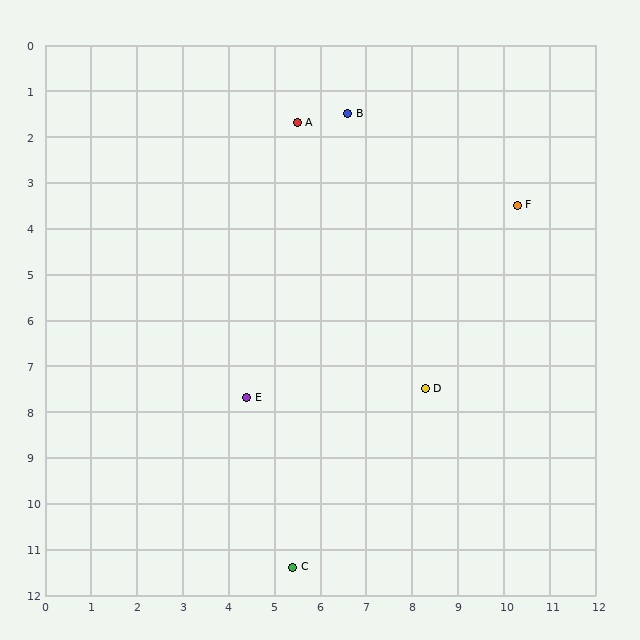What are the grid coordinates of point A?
Point A is at approximately (5.5, 1.7).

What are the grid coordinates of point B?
Point B is at approximately (6.6, 1.5).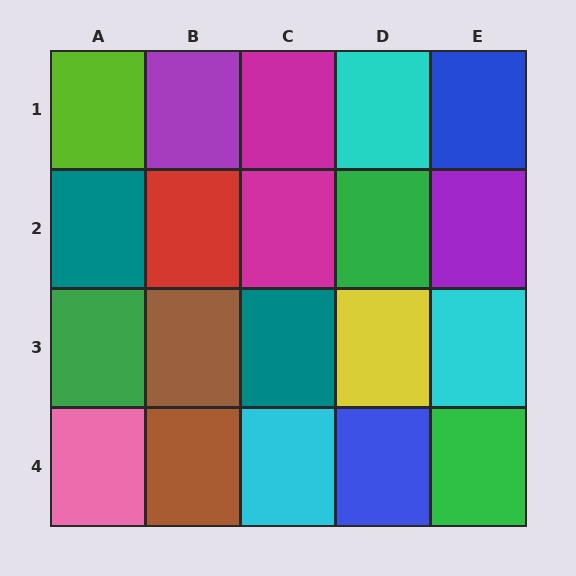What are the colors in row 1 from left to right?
Lime, purple, magenta, cyan, blue.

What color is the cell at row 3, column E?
Cyan.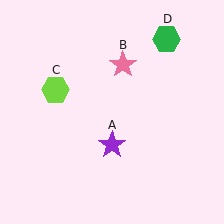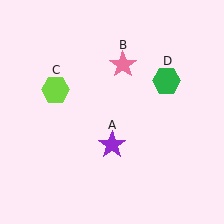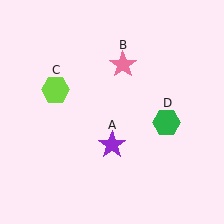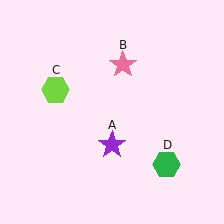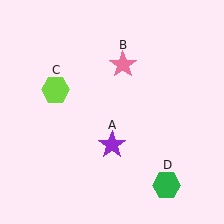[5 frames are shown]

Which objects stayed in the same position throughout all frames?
Purple star (object A) and pink star (object B) and lime hexagon (object C) remained stationary.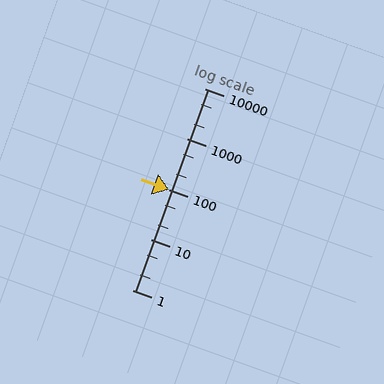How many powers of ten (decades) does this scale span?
The scale spans 4 decades, from 1 to 10000.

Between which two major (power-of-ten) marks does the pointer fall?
The pointer is between 100 and 1000.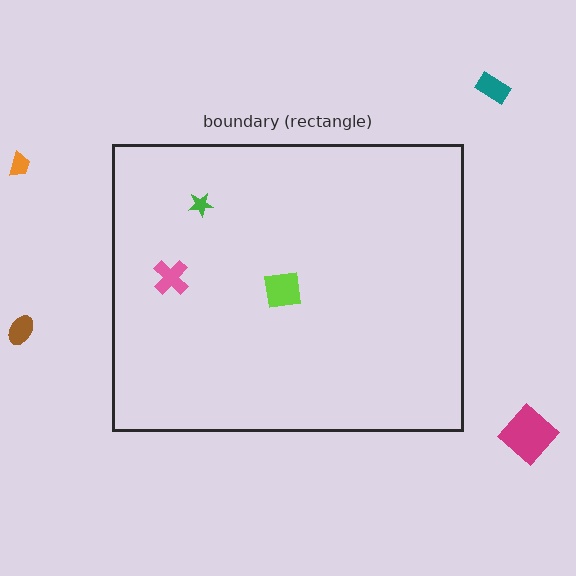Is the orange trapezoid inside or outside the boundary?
Outside.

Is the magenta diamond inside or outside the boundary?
Outside.